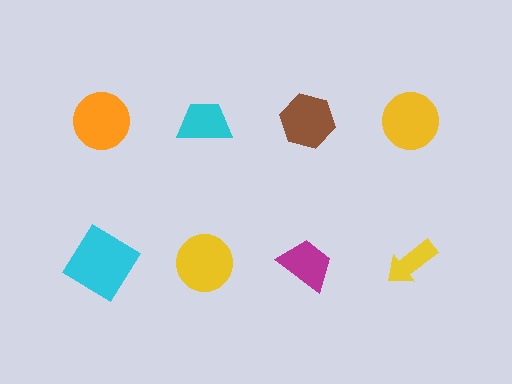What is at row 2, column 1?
A cyan diamond.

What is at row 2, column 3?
A magenta trapezoid.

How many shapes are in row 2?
4 shapes.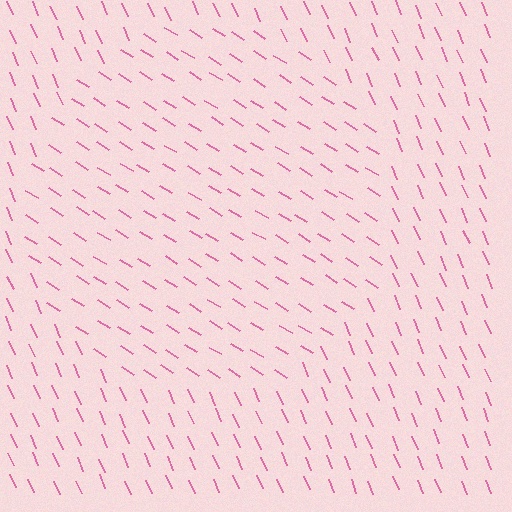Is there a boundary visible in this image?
Yes, there is a texture boundary formed by a change in line orientation.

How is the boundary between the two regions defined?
The boundary is defined purely by a change in line orientation (approximately 35 degrees difference). All lines are the same color and thickness.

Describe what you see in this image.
The image is filled with small pink line segments. A circle region in the image has lines oriented differently from the surrounding lines, creating a visible texture boundary.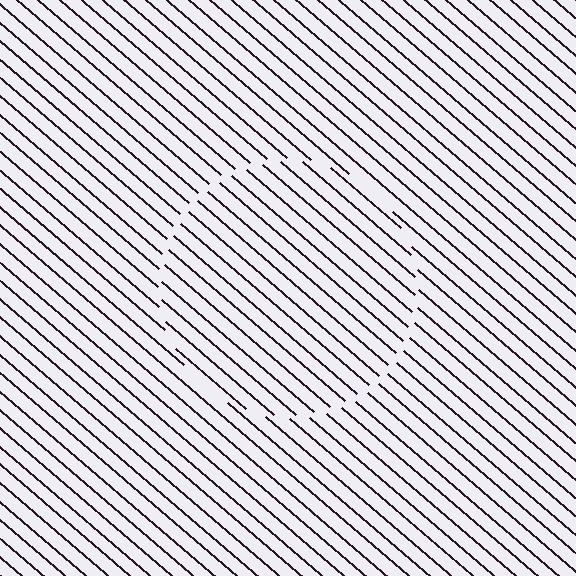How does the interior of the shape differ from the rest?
The interior of the shape contains the same grating, shifted by half a period — the contour is defined by the phase discontinuity where line-ends from the inner and outer gratings abut.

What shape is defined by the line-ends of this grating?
An illusory circle. The interior of the shape contains the same grating, shifted by half a period — the contour is defined by the phase discontinuity where line-ends from the inner and outer gratings abut.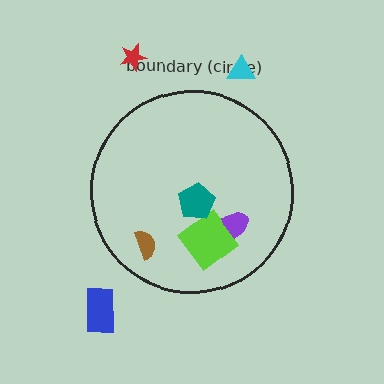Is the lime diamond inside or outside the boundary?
Inside.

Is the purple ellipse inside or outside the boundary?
Inside.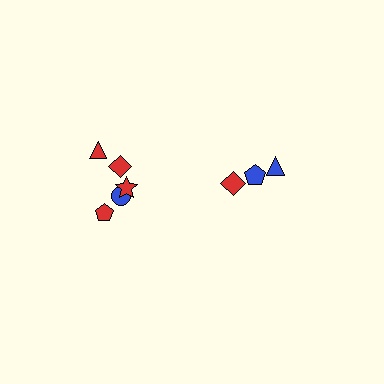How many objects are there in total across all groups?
There are 8 objects.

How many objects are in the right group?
There are 3 objects.